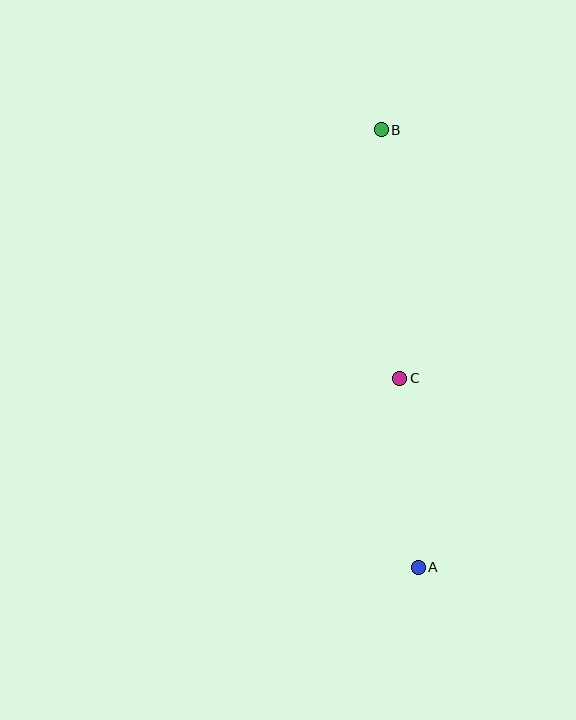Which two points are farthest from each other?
Points A and B are farthest from each other.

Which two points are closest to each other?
Points A and C are closest to each other.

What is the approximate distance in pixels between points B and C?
The distance between B and C is approximately 250 pixels.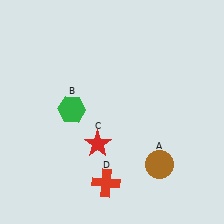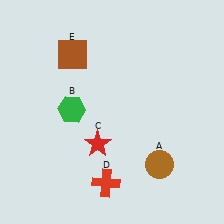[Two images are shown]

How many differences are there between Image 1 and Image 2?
There is 1 difference between the two images.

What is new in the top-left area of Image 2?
A brown square (E) was added in the top-left area of Image 2.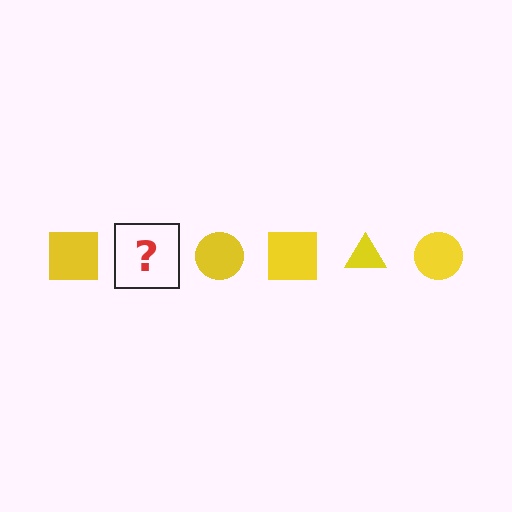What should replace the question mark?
The question mark should be replaced with a yellow triangle.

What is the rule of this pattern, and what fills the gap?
The rule is that the pattern cycles through square, triangle, circle shapes in yellow. The gap should be filled with a yellow triangle.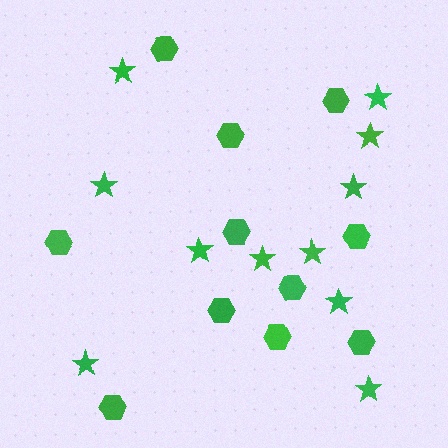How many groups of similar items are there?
There are 2 groups: one group of stars (11) and one group of hexagons (11).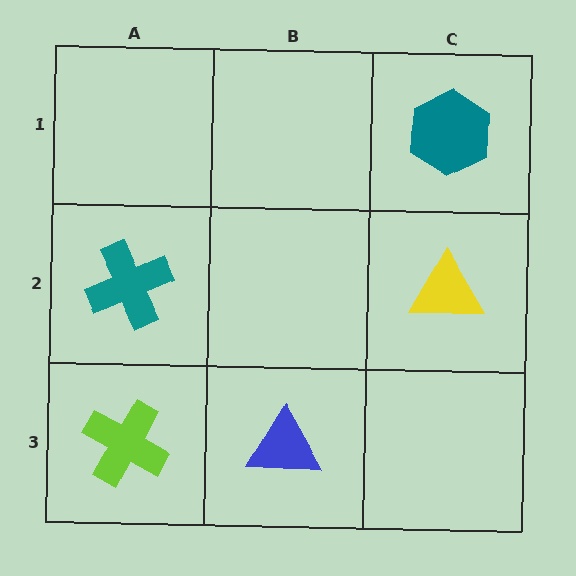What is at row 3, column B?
A blue triangle.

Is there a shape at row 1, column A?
No, that cell is empty.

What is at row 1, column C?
A teal hexagon.